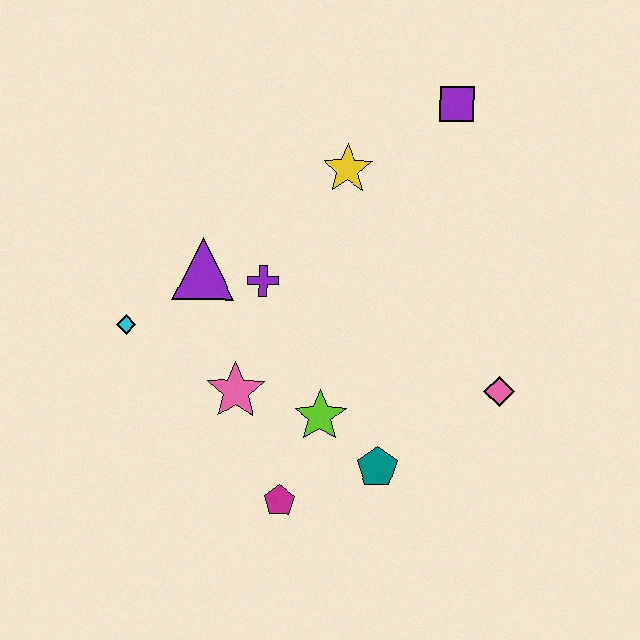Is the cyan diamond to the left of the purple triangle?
Yes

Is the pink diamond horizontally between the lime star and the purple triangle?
No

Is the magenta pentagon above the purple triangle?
No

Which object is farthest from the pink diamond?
The cyan diamond is farthest from the pink diamond.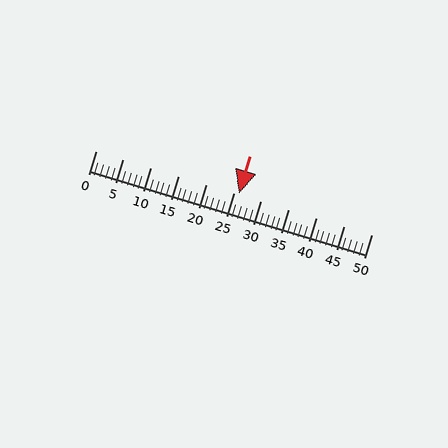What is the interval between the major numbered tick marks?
The major tick marks are spaced 5 units apart.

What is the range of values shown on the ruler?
The ruler shows values from 0 to 50.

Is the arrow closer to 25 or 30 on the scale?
The arrow is closer to 25.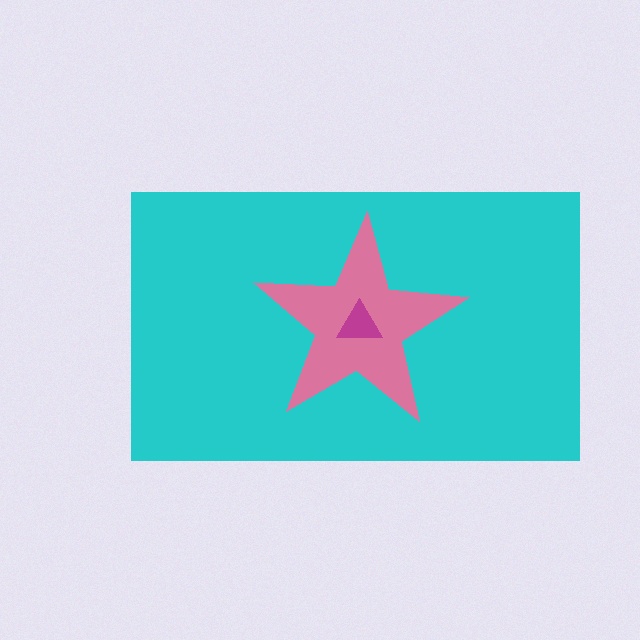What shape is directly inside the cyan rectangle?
The pink star.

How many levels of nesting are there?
3.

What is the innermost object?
The magenta triangle.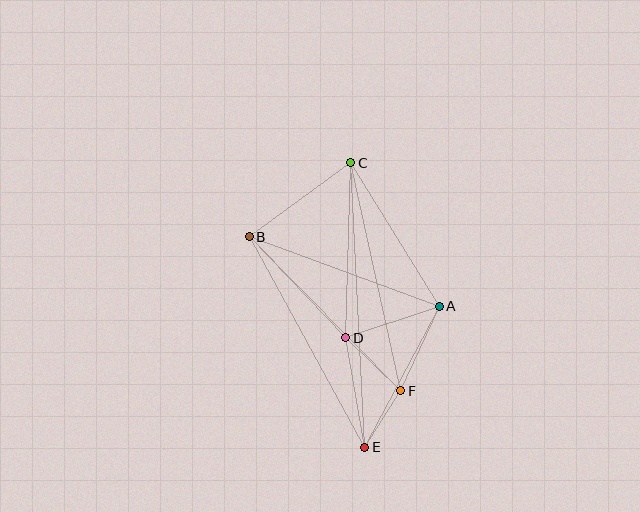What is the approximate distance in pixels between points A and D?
The distance between A and D is approximately 99 pixels.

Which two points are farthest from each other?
Points C and E are farthest from each other.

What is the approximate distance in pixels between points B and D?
The distance between B and D is approximately 140 pixels.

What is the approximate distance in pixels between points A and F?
The distance between A and F is approximately 93 pixels.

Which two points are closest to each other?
Points E and F are closest to each other.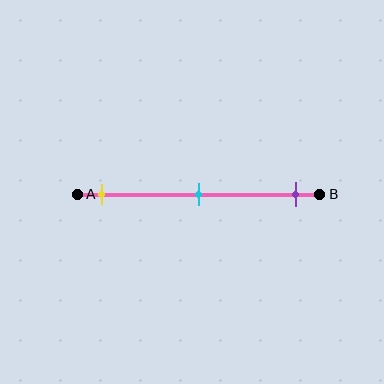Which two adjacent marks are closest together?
The yellow and cyan marks are the closest adjacent pair.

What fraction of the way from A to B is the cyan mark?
The cyan mark is approximately 50% (0.5) of the way from A to B.